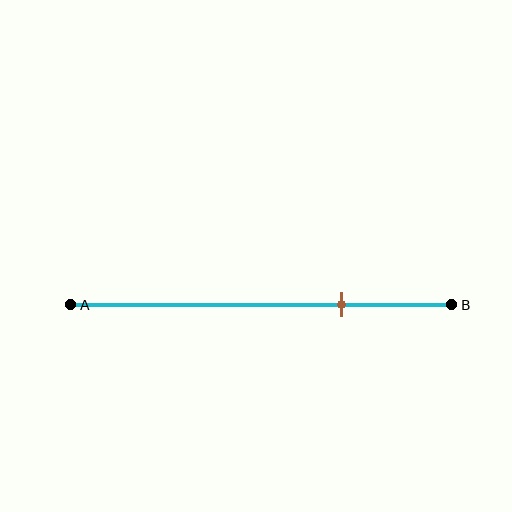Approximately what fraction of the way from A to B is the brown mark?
The brown mark is approximately 70% of the way from A to B.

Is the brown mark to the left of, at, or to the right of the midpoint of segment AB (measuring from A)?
The brown mark is to the right of the midpoint of segment AB.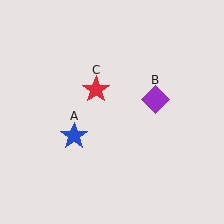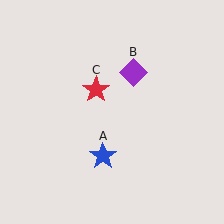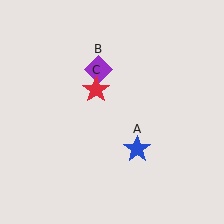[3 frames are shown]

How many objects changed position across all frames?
2 objects changed position: blue star (object A), purple diamond (object B).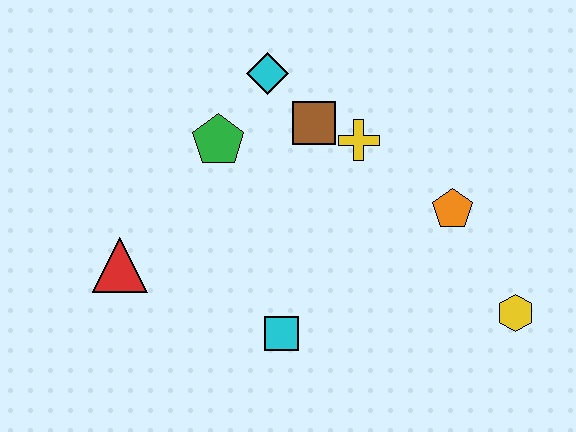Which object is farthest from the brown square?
The yellow hexagon is farthest from the brown square.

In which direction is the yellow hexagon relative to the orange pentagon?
The yellow hexagon is below the orange pentagon.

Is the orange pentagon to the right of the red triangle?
Yes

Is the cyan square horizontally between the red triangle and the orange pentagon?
Yes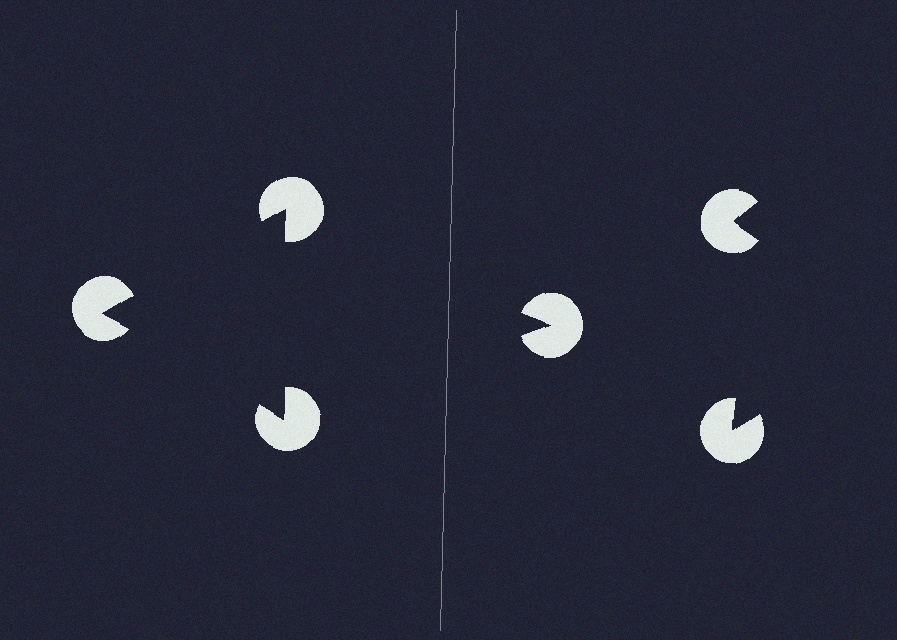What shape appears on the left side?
An illusory triangle.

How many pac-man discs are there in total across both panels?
6 — 3 on each side.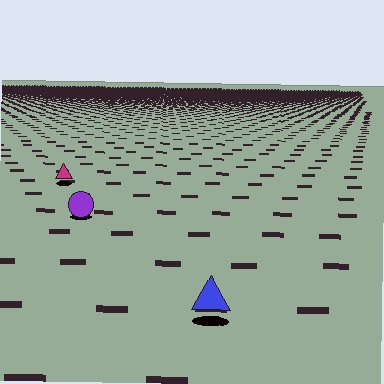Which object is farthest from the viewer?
The magenta triangle is farthest from the viewer. It appears smaller and the ground texture around it is denser.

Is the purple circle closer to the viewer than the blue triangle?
No. The blue triangle is closer — you can tell from the texture gradient: the ground texture is coarser near it.